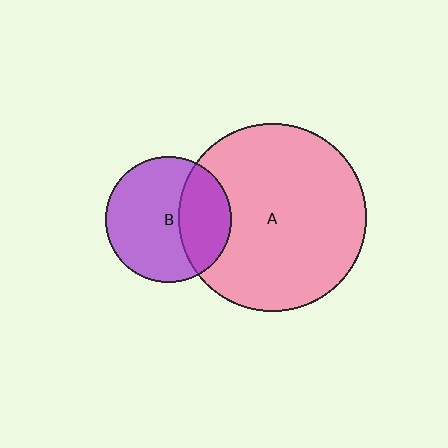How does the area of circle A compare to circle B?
Approximately 2.2 times.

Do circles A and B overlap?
Yes.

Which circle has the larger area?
Circle A (pink).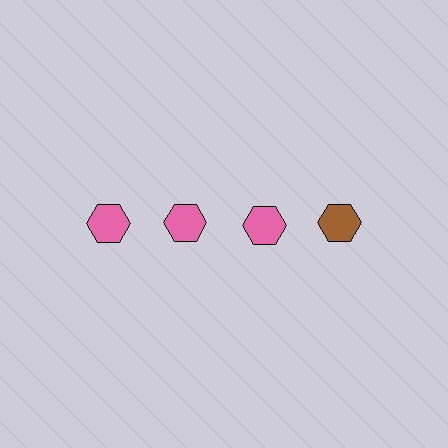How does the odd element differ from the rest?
It has a different color: brown instead of pink.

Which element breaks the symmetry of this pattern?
The brown hexagon in the top row, second from right column breaks the symmetry. All other shapes are pink hexagons.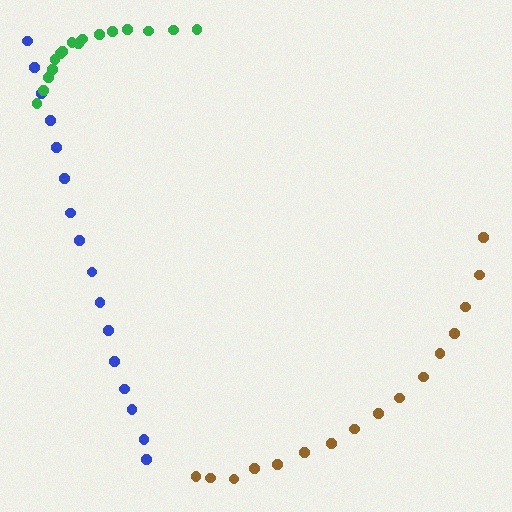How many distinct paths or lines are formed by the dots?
There are 3 distinct paths.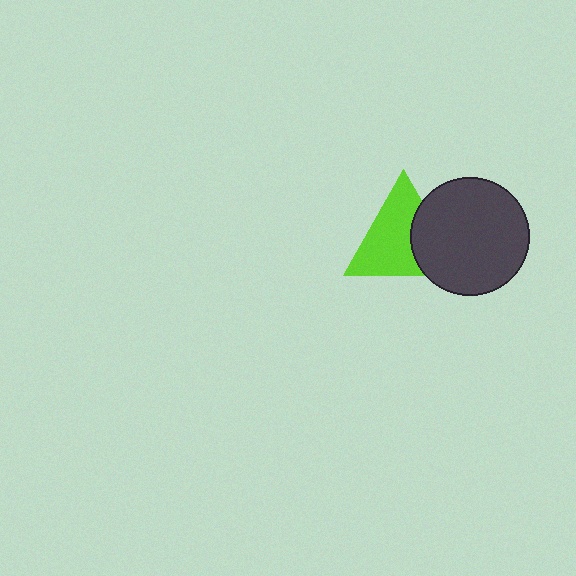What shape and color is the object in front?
The object in front is a dark gray circle.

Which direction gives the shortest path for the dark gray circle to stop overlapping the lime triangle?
Moving right gives the shortest separation.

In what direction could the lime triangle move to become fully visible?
The lime triangle could move left. That would shift it out from behind the dark gray circle entirely.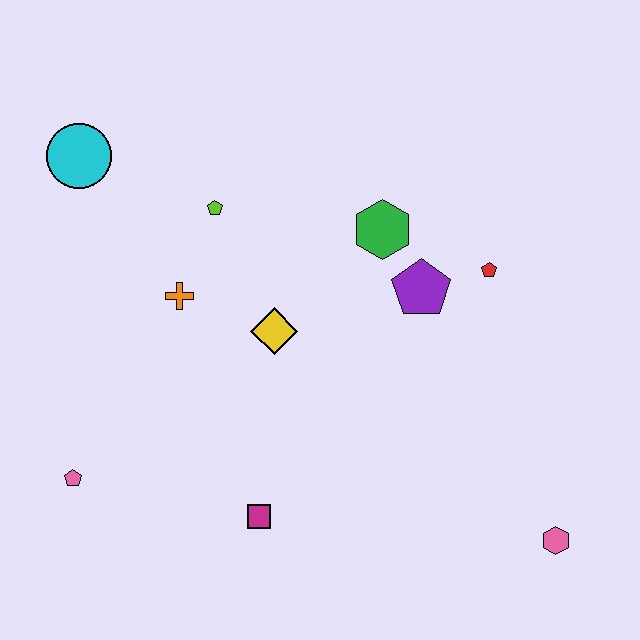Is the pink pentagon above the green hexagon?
No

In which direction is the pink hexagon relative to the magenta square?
The pink hexagon is to the right of the magenta square.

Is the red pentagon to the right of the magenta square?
Yes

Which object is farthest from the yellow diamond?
The pink hexagon is farthest from the yellow diamond.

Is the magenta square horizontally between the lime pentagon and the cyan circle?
No